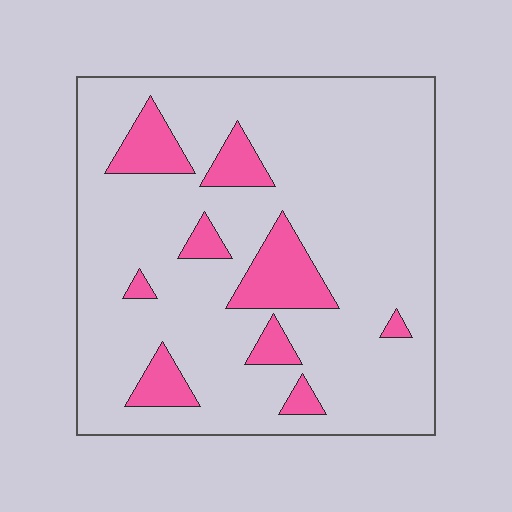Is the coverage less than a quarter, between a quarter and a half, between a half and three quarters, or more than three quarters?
Less than a quarter.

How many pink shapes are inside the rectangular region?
9.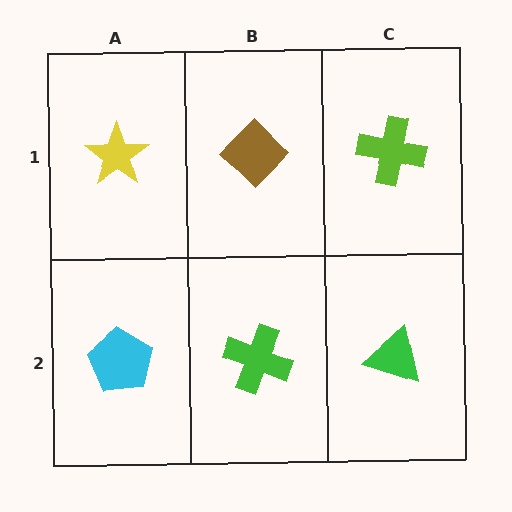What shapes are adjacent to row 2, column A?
A yellow star (row 1, column A), a green cross (row 2, column B).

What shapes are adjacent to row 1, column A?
A cyan pentagon (row 2, column A), a brown diamond (row 1, column B).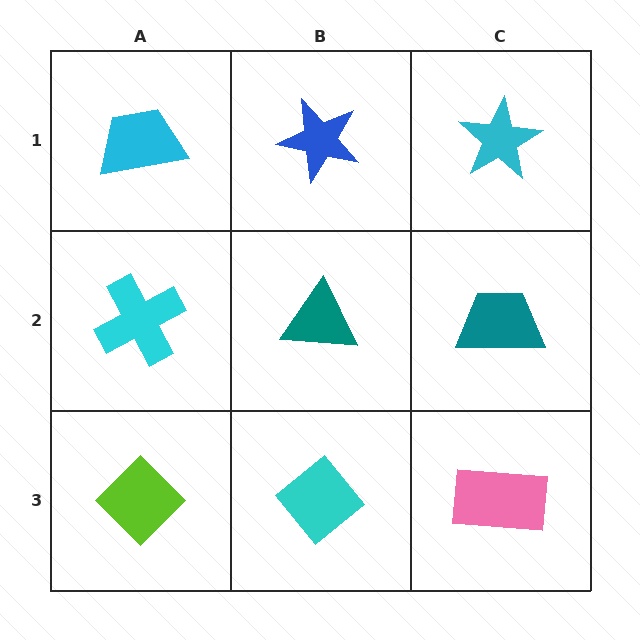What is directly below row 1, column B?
A teal triangle.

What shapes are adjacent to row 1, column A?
A cyan cross (row 2, column A), a blue star (row 1, column B).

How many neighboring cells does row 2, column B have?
4.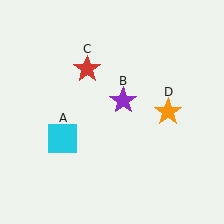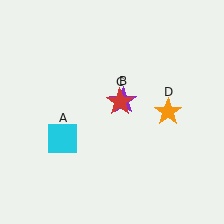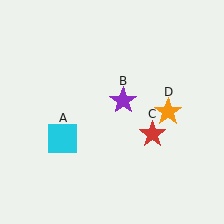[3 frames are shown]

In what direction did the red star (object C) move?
The red star (object C) moved down and to the right.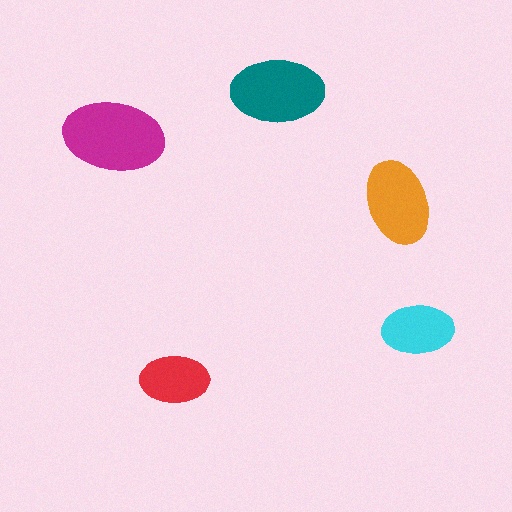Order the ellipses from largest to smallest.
the magenta one, the teal one, the orange one, the cyan one, the red one.